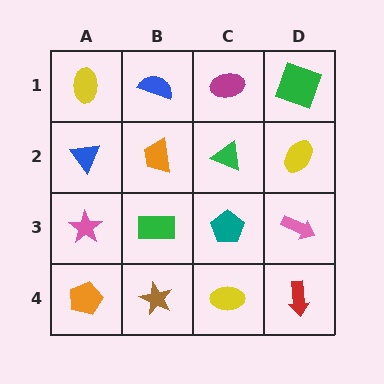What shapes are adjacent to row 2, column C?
A magenta ellipse (row 1, column C), a teal pentagon (row 3, column C), an orange trapezoid (row 2, column B), a yellow ellipse (row 2, column D).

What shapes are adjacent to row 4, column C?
A teal pentagon (row 3, column C), a brown star (row 4, column B), a red arrow (row 4, column D).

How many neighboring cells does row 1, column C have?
3.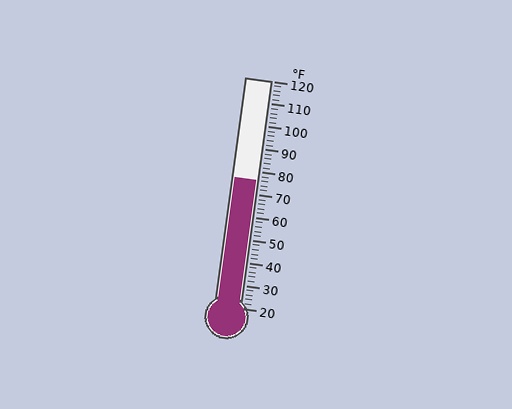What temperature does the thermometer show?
The thermometer shows approximately 76°F.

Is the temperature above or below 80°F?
The temperature is below 80°F.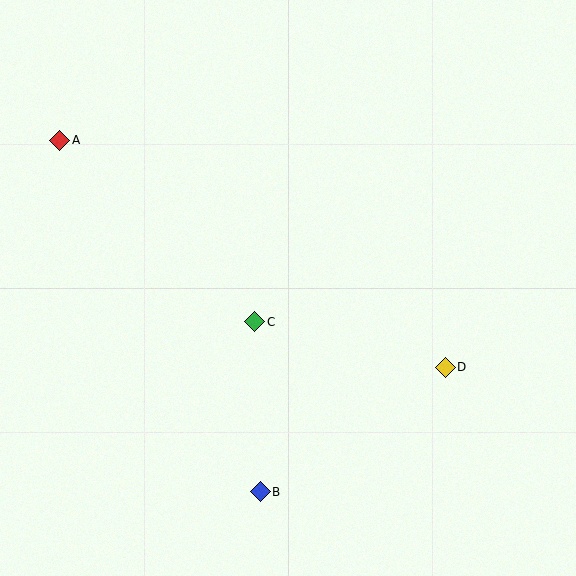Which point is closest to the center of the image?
Point C at (255, 322) is closest to the center.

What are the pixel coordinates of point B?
Point B is at (260, 492).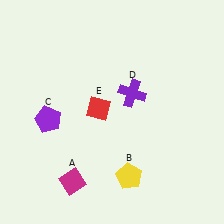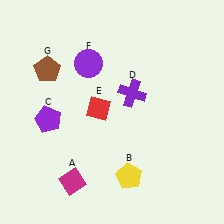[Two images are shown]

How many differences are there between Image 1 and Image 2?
There are 2 differences between the two images.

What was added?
A purple circle (F), a brown pentagon (G) were added in Image 2.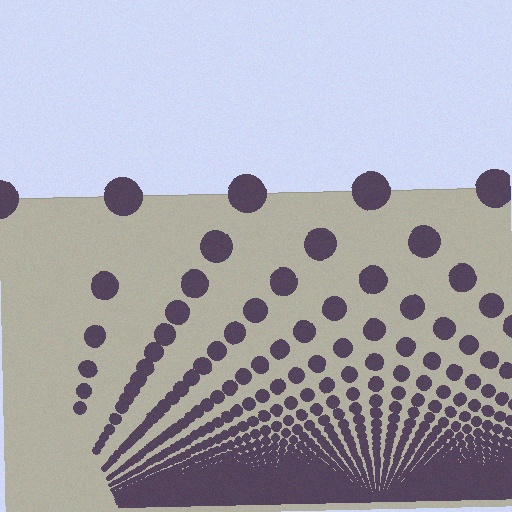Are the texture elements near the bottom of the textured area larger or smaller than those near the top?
Smaller. The gradient is inverted — elements near the bottom are smaller and denser.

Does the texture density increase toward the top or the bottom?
Density increases toward the bottom.